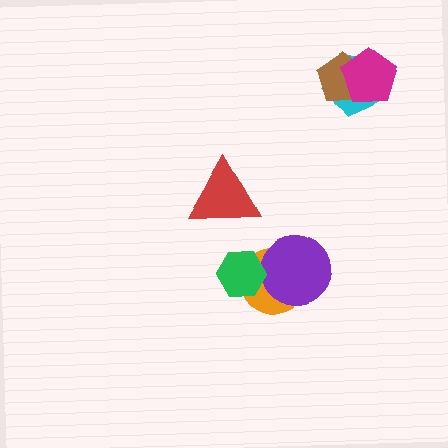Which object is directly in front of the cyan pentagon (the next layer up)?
The brown pentagon is directly in front of the cyan pentagon.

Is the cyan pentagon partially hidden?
Yes, it is partially covered by another shape.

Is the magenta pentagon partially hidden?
No, no other shape covers it.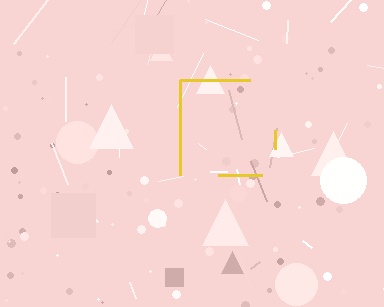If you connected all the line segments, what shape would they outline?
They would outline a square.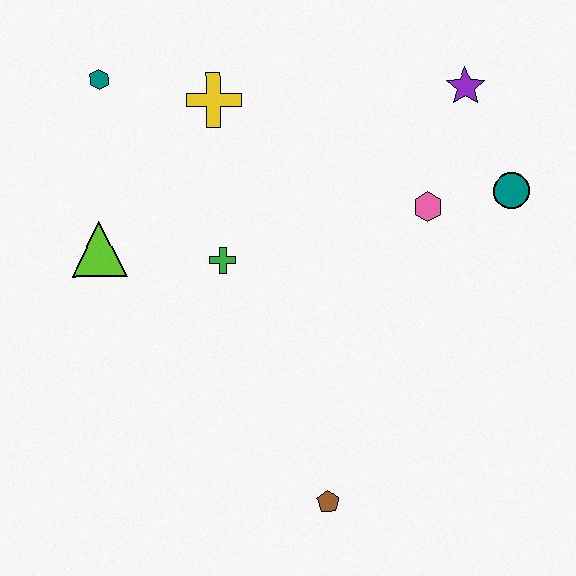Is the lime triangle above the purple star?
No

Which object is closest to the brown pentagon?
The green cross is closest to the brown pentagon.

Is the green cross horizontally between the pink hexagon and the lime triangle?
Yes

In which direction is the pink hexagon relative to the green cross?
The pink hexagon is to the right of the green cross.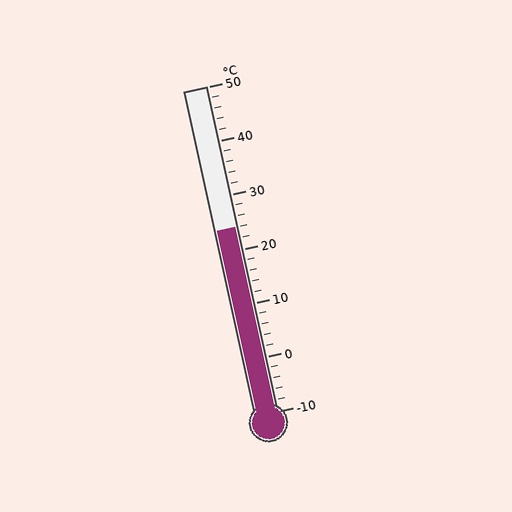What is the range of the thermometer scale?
The thermometer scale ranges from -10°C to 50°C.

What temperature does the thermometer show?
The thermometer shows approximately 24°C.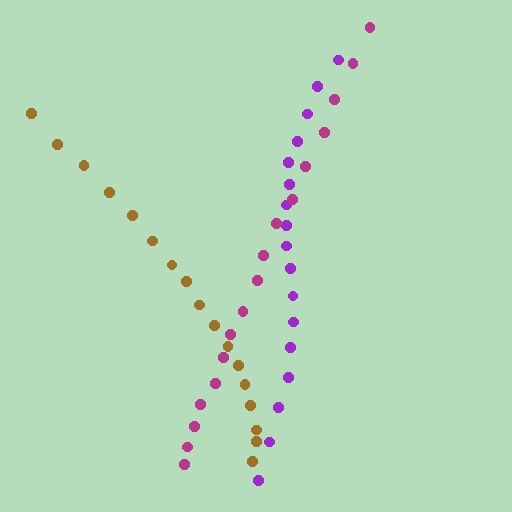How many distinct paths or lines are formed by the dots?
There are 3 distinct paths.